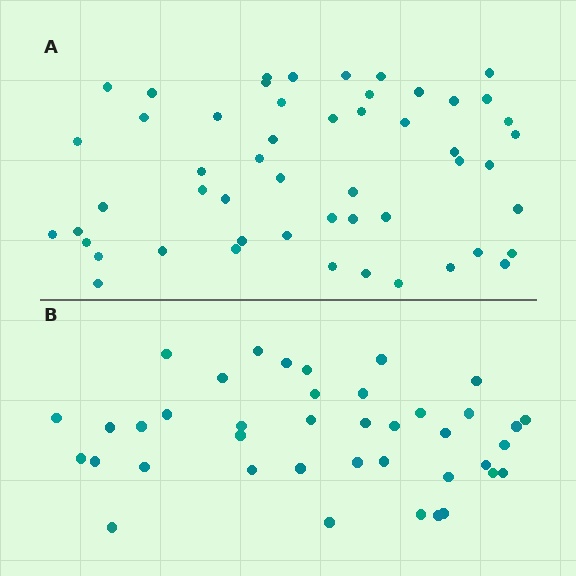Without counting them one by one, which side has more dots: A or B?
Region A (the top region) has more dots.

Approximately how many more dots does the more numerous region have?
Region A has roughly 12 or so more dots than region B.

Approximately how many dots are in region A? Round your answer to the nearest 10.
About 50 dots. (The exact count is 52, which rounds to 50.)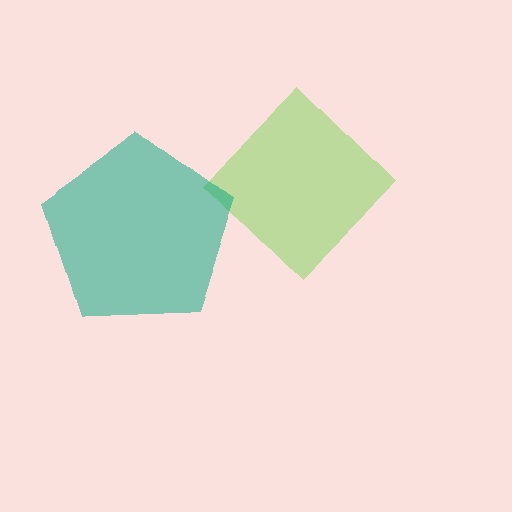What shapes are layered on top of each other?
The layered shapes are: a lime diamond, a teal pentagon.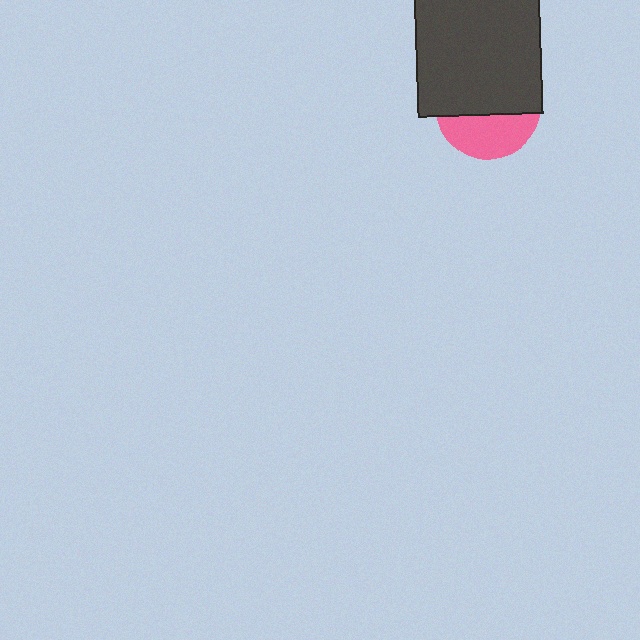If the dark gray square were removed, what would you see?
You would see the complete pink circle.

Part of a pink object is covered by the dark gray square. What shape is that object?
It is a circle.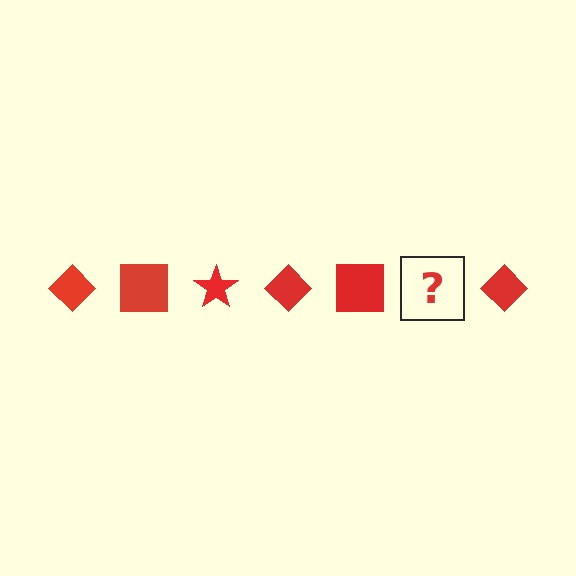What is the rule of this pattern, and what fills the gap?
The rule is that the pattern cycles through diamond, square, star shapes in red. The gap should be filled with a red star.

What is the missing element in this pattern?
The missing element is a red star.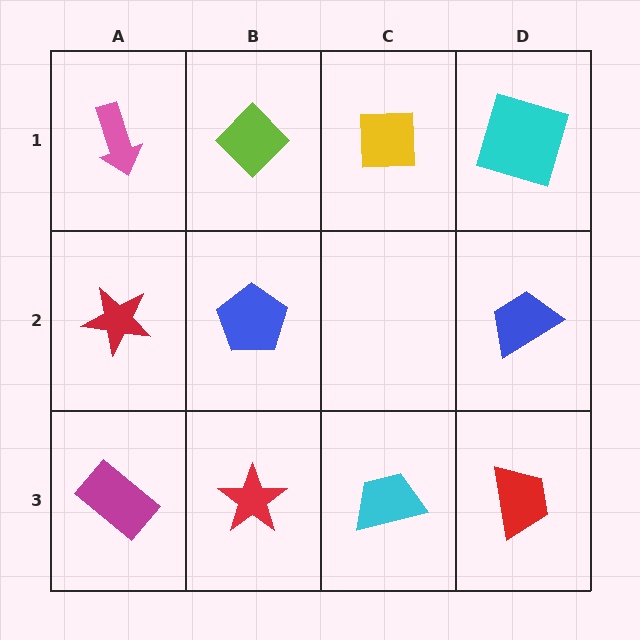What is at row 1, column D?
A cyan square.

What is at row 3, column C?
A cyan trapezoid.